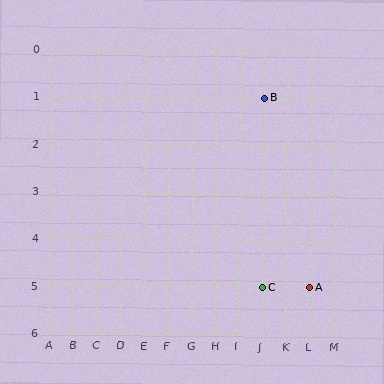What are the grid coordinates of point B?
Point B is at grid coordinates (J, 1).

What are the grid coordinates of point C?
Point C is at grid coordinates (J, 5).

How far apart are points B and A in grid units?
Points B and A are 2 columns and 4 rows apart (about 4.5 grid units diagonally).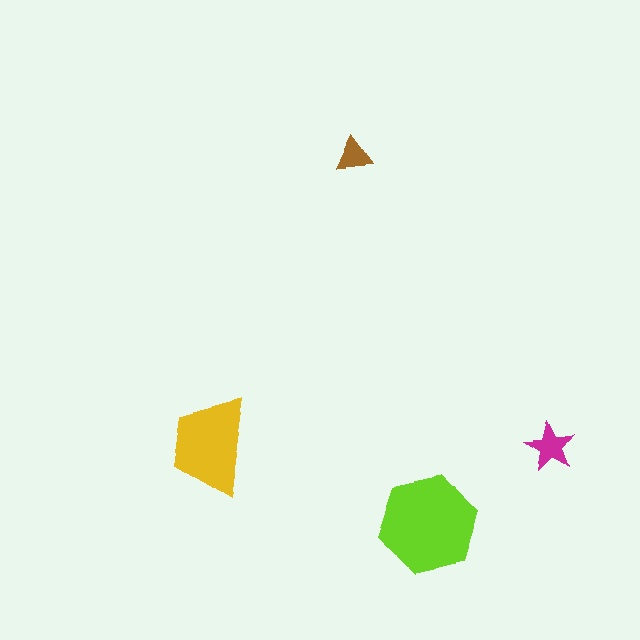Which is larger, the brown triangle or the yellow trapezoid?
The yellow trapezoid.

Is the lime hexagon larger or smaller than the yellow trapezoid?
Larger.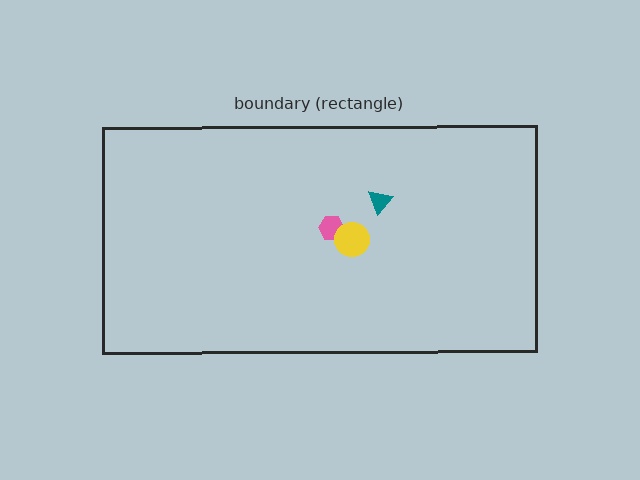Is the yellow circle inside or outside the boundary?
Inside.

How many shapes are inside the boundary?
3 inside, 0 outside.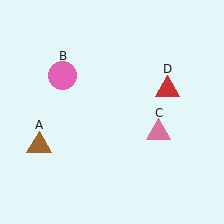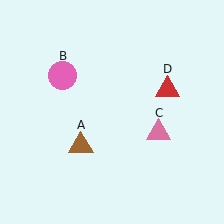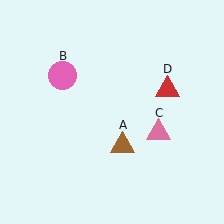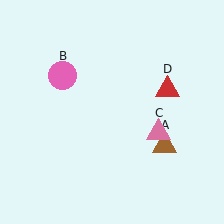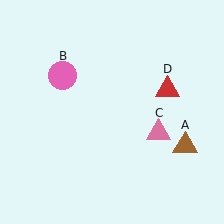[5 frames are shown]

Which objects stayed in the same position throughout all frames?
Pink circle (object B) and pink triangle (object C) and red triangle (object D) remained stationary.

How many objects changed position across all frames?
1 object changed position: brown triangle (object A).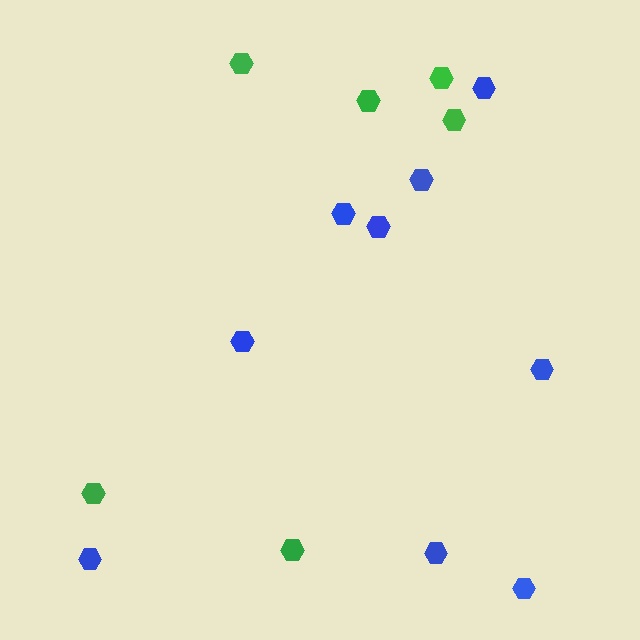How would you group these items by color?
There are 2 groups: one group of green hexagons (6) and one group of blue hexagons (9).